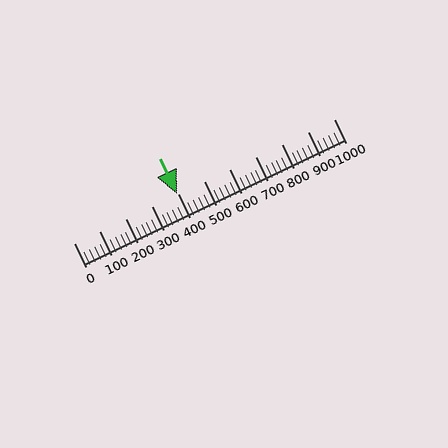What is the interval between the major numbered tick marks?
The major tick marks are spaced 100 units apart.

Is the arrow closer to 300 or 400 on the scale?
The arrow is closer to 400.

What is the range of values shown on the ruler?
The ruler shows values from 0 to 1000.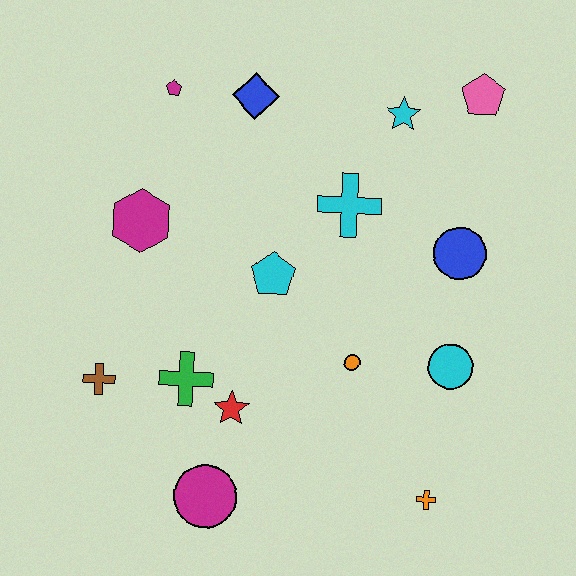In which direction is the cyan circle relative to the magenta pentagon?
The cyan circle is to the right of the magenta pentagon.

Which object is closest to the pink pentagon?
The cyan star is closest to the pink pentagon.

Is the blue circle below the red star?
No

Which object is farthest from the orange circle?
The magenta pentagon is farthest from the orange circle.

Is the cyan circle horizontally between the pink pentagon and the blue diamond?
Yes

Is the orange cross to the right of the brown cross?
Yes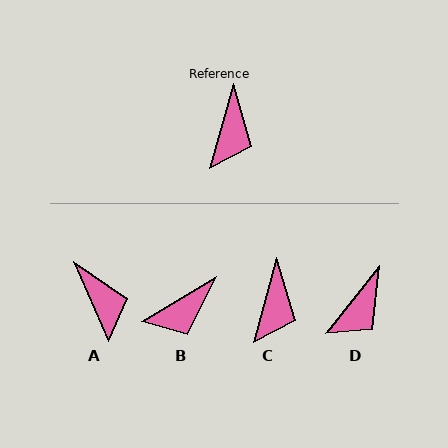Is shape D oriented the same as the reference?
No, it is off by about 23 degrees.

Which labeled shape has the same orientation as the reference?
C.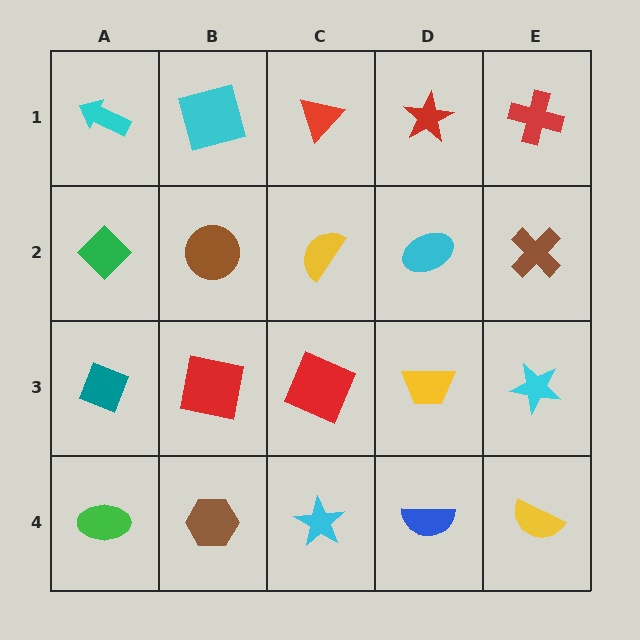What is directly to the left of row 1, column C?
A cyan square.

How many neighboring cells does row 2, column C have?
4.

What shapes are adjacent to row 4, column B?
A red square (row 3, column B), a green ellipse (row 4, column A), a cyan star (row 4, column C).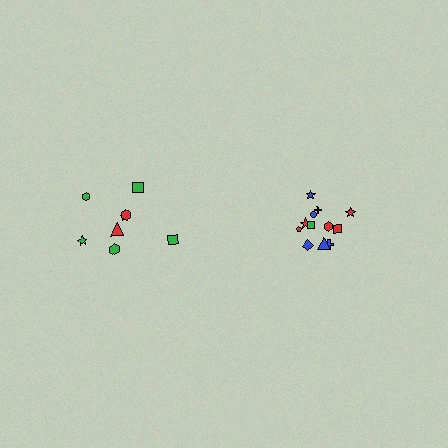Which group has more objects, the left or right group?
The right group.